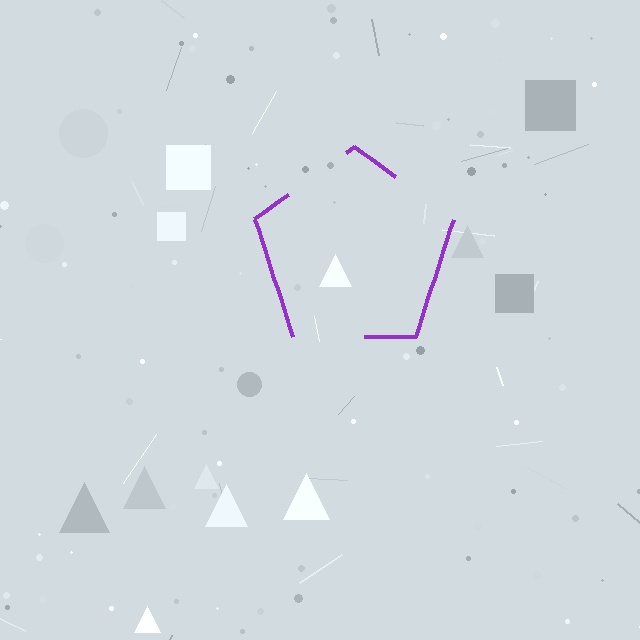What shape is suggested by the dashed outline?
The dashed outline suggests a pentagon.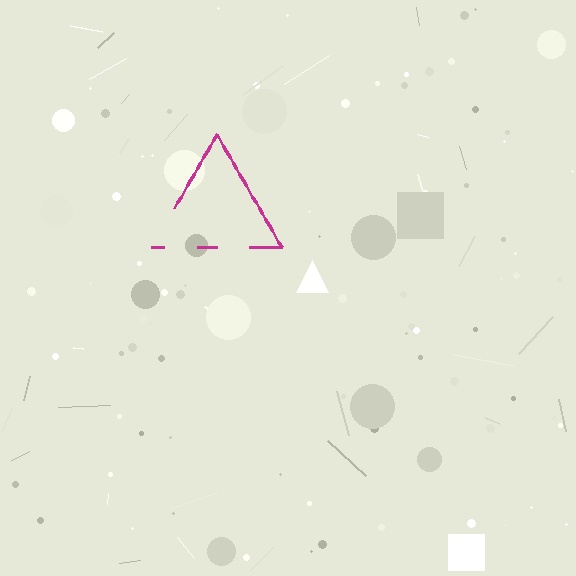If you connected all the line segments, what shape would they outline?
They would outline a triangle.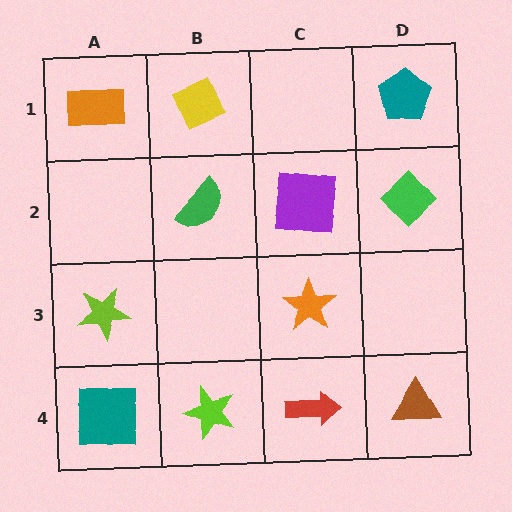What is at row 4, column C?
A red arrow.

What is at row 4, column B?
A lime star.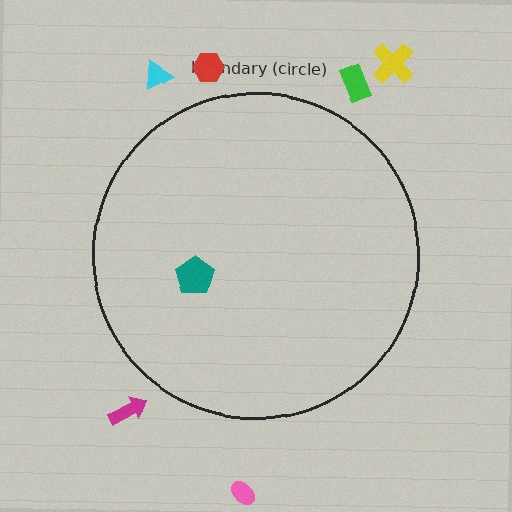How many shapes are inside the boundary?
1 inside, 6 outside.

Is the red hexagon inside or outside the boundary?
Outside.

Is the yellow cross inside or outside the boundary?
Outside.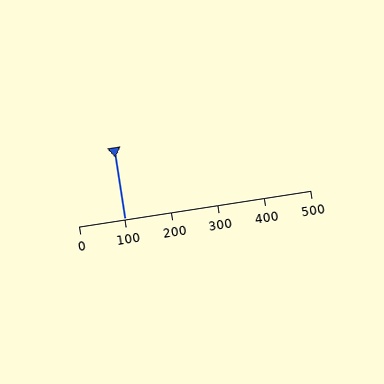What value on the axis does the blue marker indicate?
The marker indicates approximately 100.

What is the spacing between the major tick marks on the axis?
The major ticks are spaced 100 apart.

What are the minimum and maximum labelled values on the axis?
The axis runs from 0 to 500.